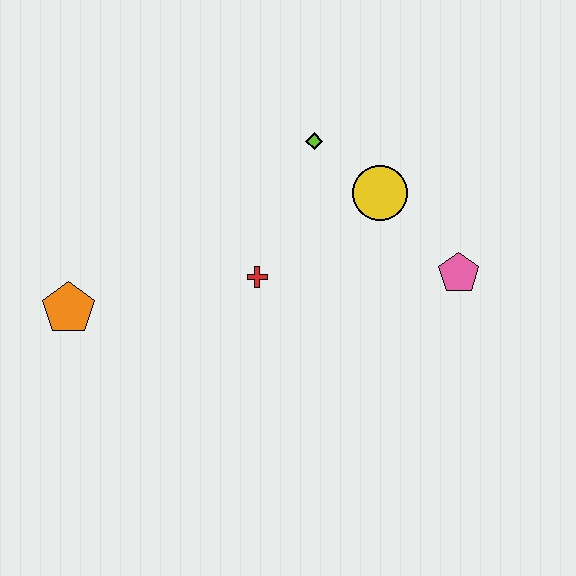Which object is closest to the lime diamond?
The yellow circle is closest to the lime diamond.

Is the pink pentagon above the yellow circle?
No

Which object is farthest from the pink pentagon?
The orange pentagon is farthest from the pink pentagon.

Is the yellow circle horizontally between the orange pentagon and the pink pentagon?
Yes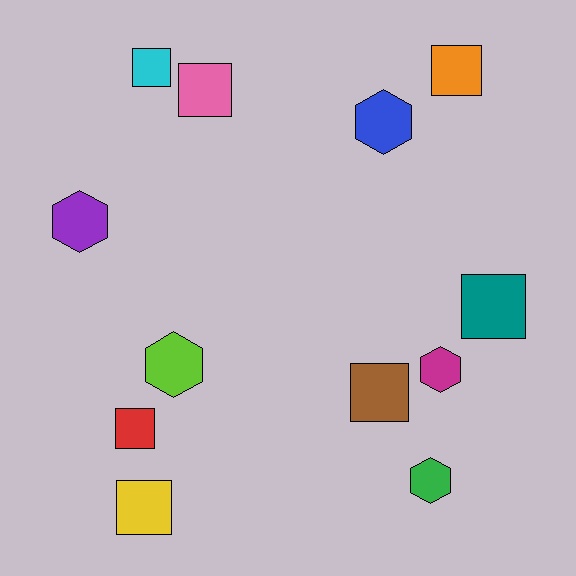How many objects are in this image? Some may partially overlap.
There are 12 objects.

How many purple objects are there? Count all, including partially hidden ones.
There is 1 purple object.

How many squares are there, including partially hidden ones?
There are 7 squares.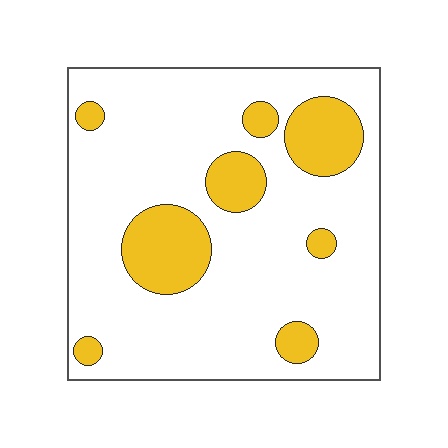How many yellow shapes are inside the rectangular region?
8.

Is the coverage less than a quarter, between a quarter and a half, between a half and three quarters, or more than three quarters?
Less than a quarter.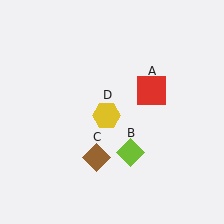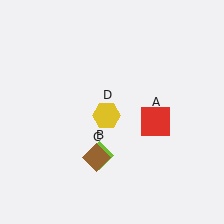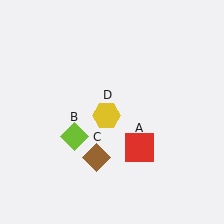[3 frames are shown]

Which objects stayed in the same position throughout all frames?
Brown diamond (object C) and yellow hexagon (object D) remained stationary.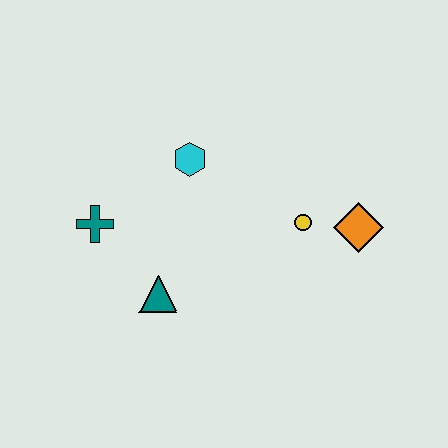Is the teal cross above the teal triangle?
Yes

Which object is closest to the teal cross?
The teal triangle is closest to the teal cross.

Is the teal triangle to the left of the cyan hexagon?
Yes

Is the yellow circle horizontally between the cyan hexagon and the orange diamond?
Yes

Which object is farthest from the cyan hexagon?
The orange diamond is farthest from the cyan hexagon.